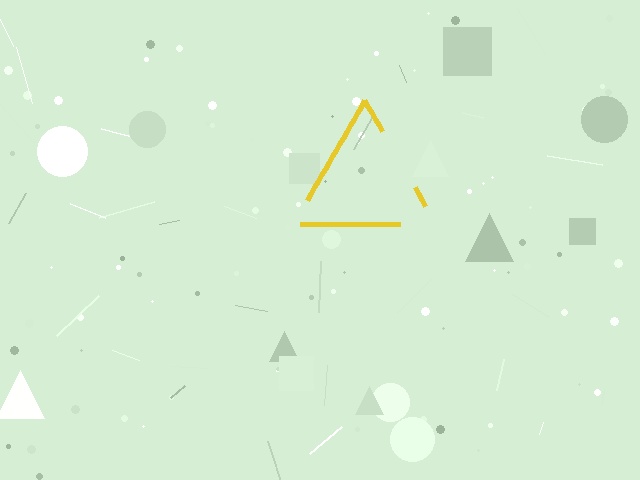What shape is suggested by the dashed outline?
The dashed outline suggests a triangle.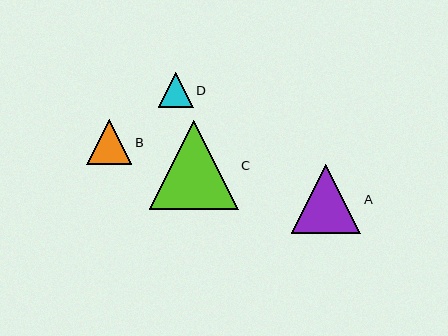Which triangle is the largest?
Triangle C is the largest with a size of approximately 89 pixels.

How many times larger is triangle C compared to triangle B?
Triangle C is approximately 2.0 times the size of triangle B.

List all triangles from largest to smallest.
From largest to smallest: C, A, B, D.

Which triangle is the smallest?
Triangle D is the smallest with a size of approximately 35 pixels.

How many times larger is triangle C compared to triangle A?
Triangle C is approximately 1.3 times the size of triangle A.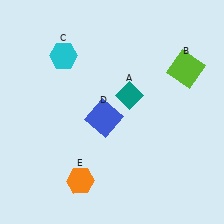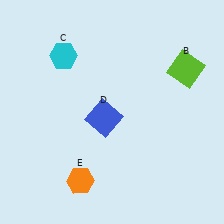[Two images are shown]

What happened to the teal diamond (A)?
The teal diamond (A) was removed in Image 2. It was in the top-right area of Image 1.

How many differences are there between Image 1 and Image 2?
There is 1 difference between the two images.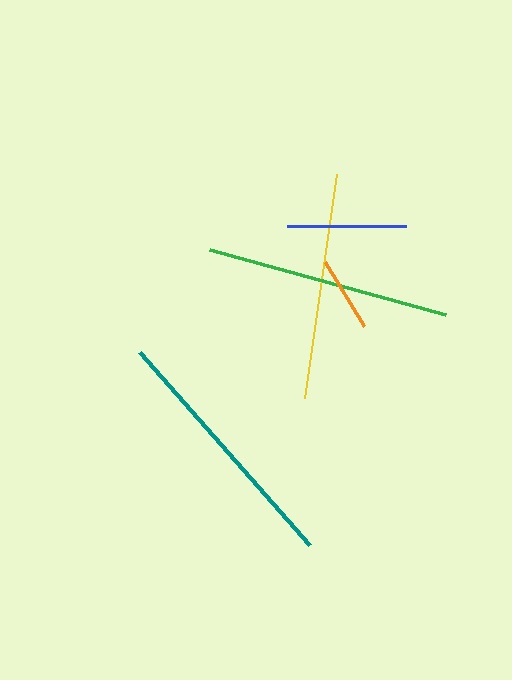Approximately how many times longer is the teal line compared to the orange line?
The teal line is approximately 3.5 times the length of the orange line.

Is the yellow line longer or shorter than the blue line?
The yellow line is longer than the blue line.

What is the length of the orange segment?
The orange segment is approximately 74 pixels long.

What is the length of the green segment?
The green segment is approximately 245 pixels long.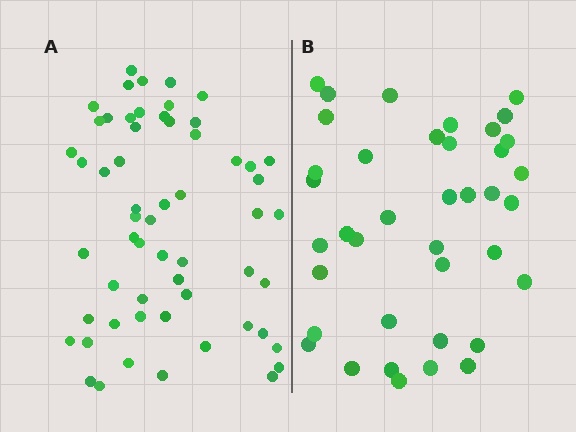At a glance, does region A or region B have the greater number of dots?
Region A (the left region) has more dots.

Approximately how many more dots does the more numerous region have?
Region A has approximately 20 more dots than region B.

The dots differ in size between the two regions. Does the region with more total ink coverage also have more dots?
No. Region B has more total ink coverage because its dots are larger, but region A actually contains more individual dots. Total area can be misleading — the number of items is what matters here.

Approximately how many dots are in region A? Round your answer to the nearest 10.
About 60 dots. (The exact count is 58, which rounds to 60.)